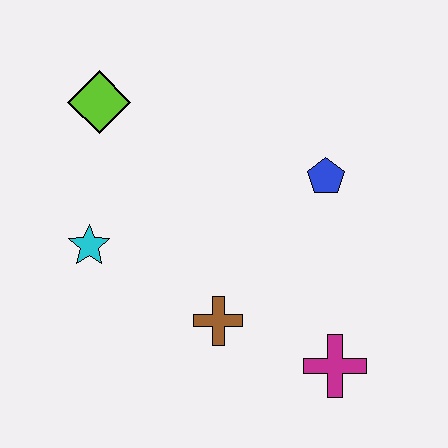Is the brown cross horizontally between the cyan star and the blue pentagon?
Yes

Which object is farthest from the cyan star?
The magenta cross is farthest from the cyan star.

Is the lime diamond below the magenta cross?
No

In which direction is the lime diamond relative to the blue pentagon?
The lime diamond is to the left of the blue pentagon.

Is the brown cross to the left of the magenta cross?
Yes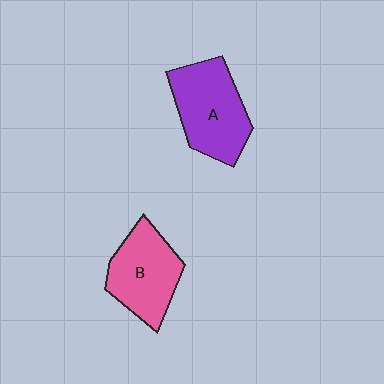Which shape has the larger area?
Shape A (purple).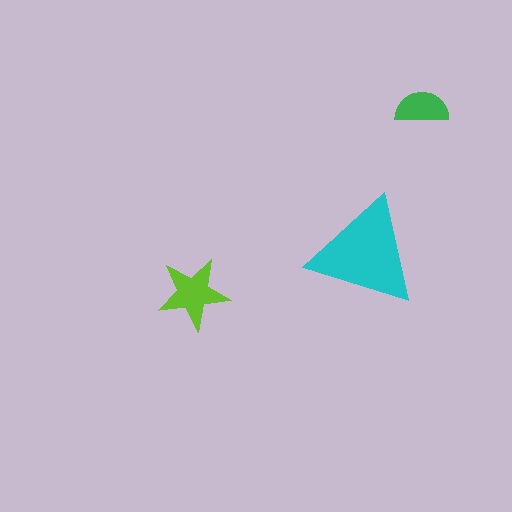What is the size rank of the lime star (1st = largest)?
2nd.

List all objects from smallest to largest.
The green semicircle, the lime star, the cyan triangle.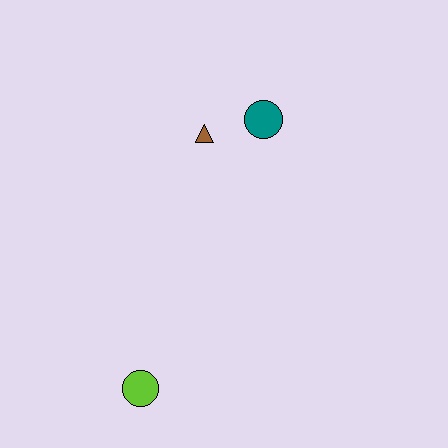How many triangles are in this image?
There is 1 triangle.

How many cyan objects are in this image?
There are no cyan objects.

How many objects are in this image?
There are 3 objects.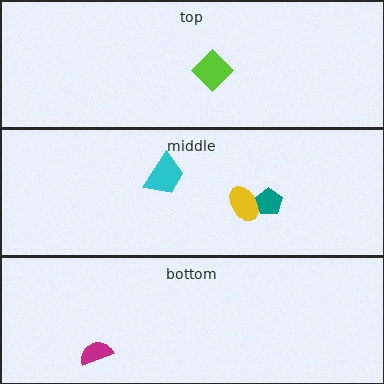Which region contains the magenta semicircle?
The bottom region.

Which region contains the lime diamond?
The top region.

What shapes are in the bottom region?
The magenta semicircle.